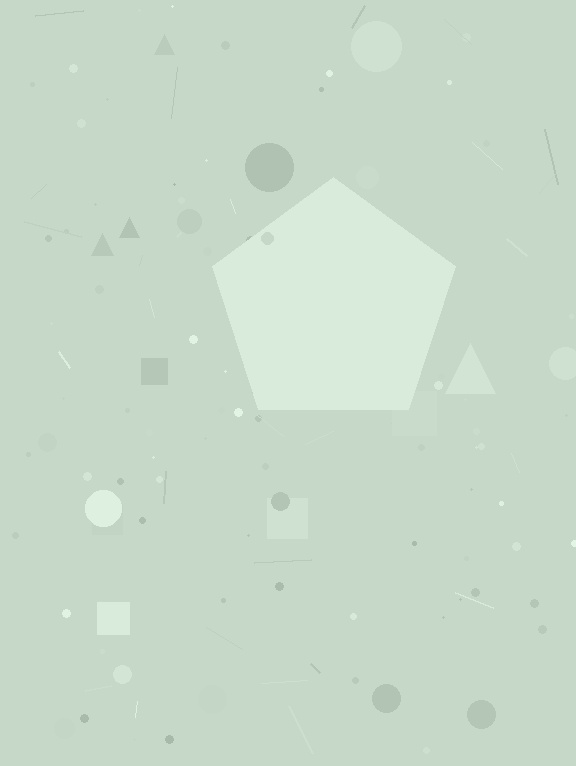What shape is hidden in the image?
A pentagon is hidden in the image.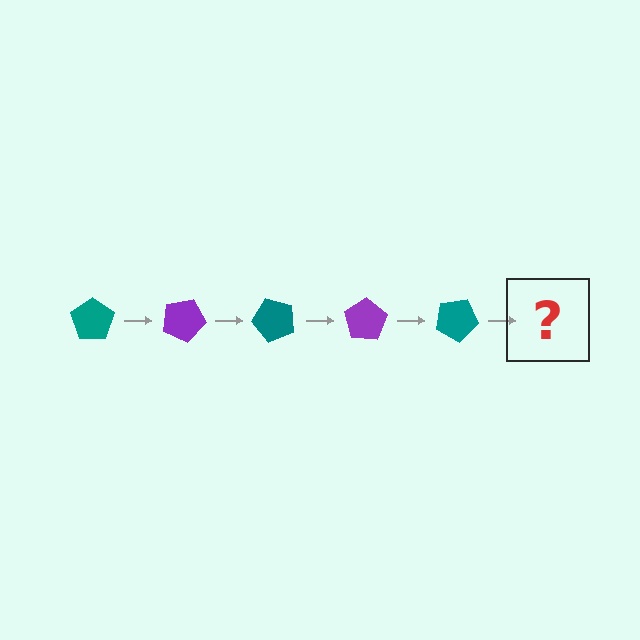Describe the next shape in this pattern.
It should be a purple pentagon, rotated 125 degrees from the start.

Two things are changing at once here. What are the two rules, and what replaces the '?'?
The two rules are that it rotates 25 degrees each step and the color cycles through teal and purple. The '?' should be a purple pentagon, rotated 125 degrees from the start.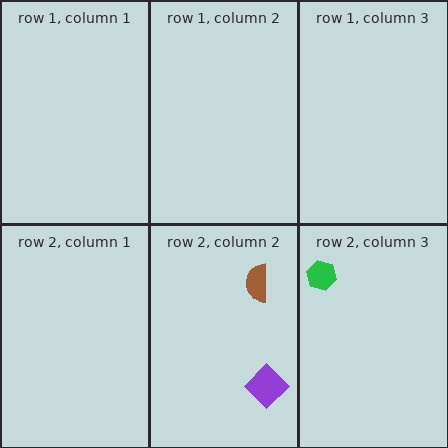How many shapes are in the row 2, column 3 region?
1.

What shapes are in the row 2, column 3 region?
The green hexagon.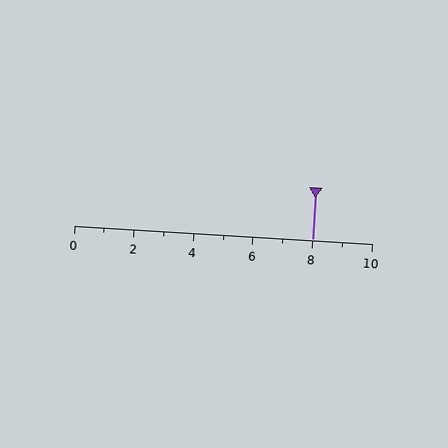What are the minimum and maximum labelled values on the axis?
The axis runs from 0 to 10.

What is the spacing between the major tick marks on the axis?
The major ticks are spaced 2 apart.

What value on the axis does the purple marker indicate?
The marker indicates approximately 8.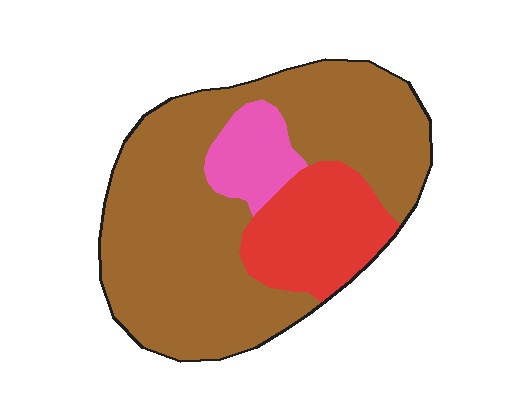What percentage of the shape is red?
Red takes up about one fifth (1/5) of the shape.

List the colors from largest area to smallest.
From largest to smallest: brown, red, pink.